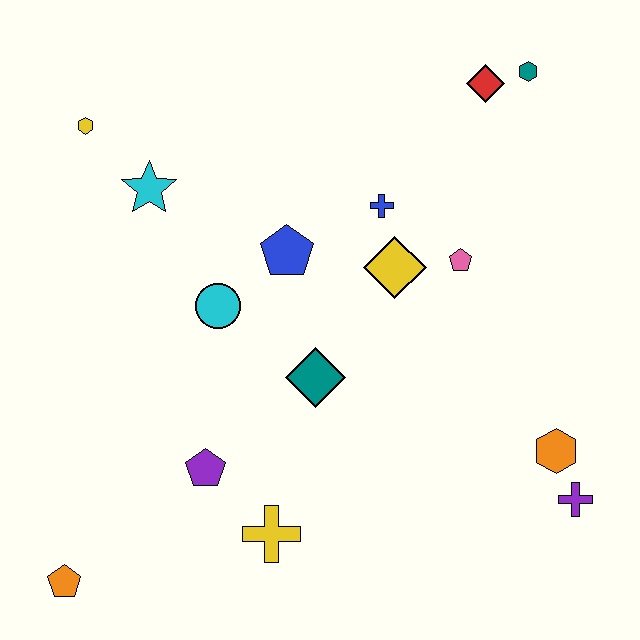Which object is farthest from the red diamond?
The orange pentagon is farthest from the red diamond.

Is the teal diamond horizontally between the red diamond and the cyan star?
Yes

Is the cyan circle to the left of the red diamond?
Yes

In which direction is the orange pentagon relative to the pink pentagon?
The orange pentagon is to the left of the pink pentagon.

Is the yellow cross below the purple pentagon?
Yes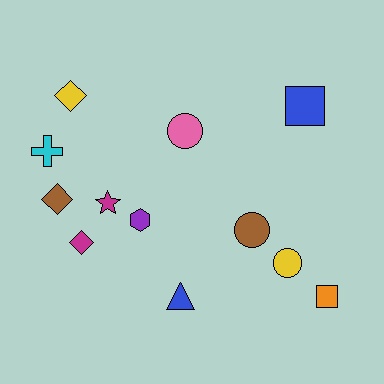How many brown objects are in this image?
There are 2 brown objects.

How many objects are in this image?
There are 12 objects.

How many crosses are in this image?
There is 1 cross.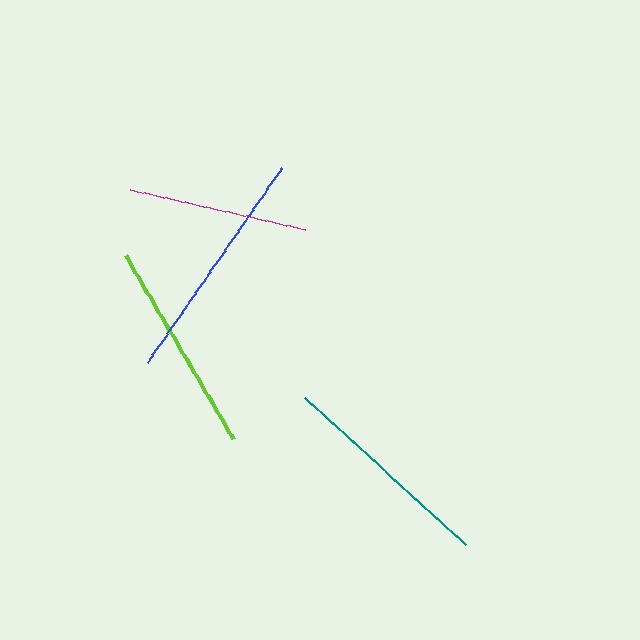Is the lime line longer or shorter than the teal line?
The teal line is longer than the lime line.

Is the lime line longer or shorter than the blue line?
The blue line is longer than the lime line.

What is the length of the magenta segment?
The magenta segment is approximately 179 pixels long.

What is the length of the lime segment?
The lime segment is approximately 214 pixels long.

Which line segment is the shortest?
The magenta line is the shortest at approximately 179 pixels.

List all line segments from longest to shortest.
From longest to shortest: blue, teal, lime, magenta.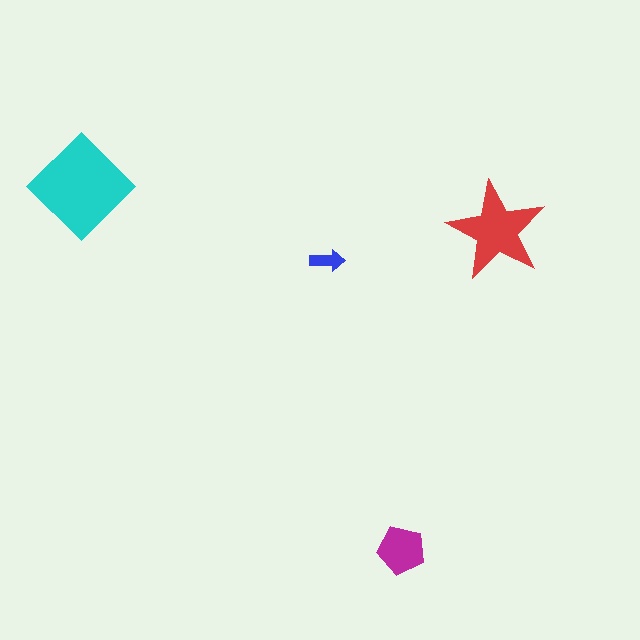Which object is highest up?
The cyan diamond is topmost.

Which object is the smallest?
The blue arrow.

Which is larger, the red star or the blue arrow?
The red star.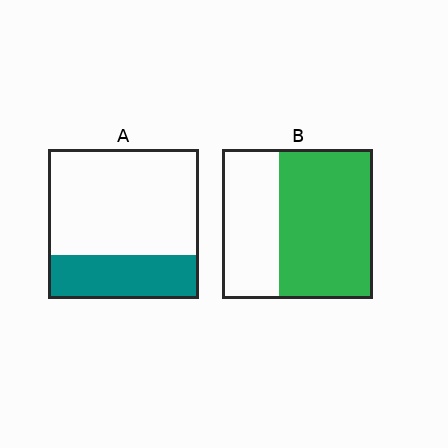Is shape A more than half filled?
No.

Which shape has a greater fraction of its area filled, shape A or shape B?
Shape B.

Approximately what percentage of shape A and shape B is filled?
A is approximately 30% and B is approximately 60%.